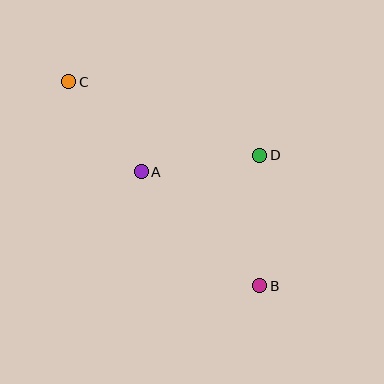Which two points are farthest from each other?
Points B and C are farthest from each other.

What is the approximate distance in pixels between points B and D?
The distance between B and D is approximately 130 pixels.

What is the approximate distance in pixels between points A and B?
The distance between A and B is approximately 164 pixels.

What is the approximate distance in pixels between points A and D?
The distance between A and D is approximately 120 pixels.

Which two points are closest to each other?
Points A and C are closest to each other.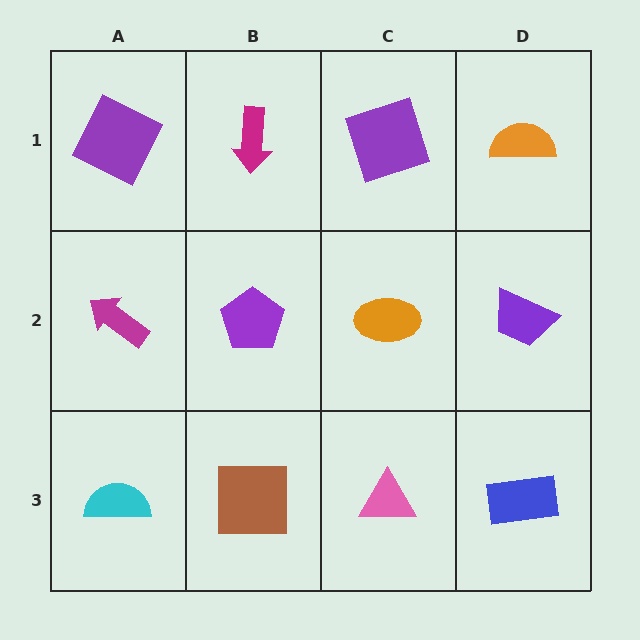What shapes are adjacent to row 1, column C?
An orange ellipse (row 2, column C), a magenta arrow (row 1, column B), an orange semicircle (row 1, column D).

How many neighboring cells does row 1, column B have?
3.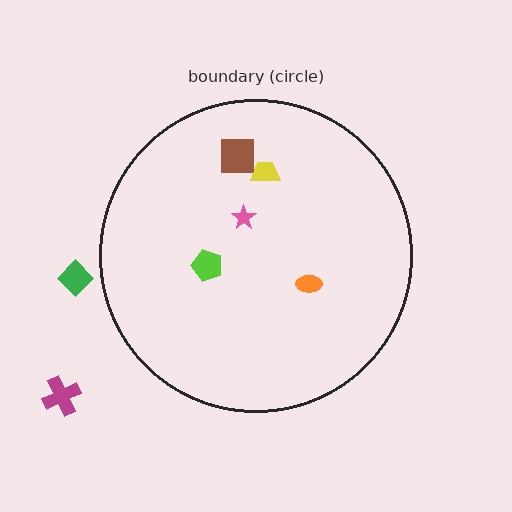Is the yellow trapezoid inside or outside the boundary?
Inside.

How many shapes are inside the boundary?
5 inside, 2 outside.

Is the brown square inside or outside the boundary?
Inside.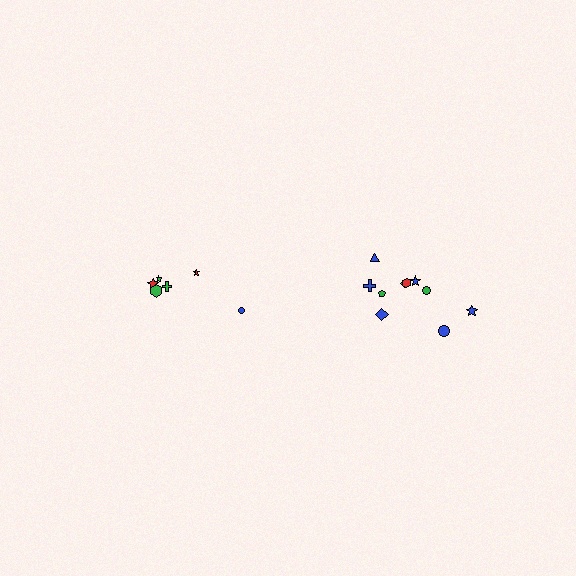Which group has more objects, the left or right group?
The right group.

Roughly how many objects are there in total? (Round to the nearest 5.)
Roughly 15 objects in total.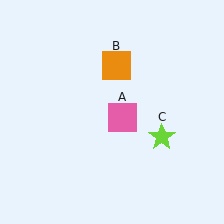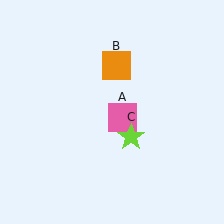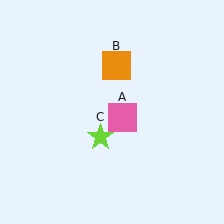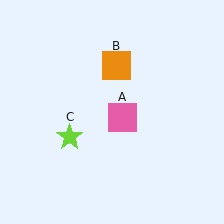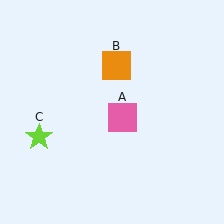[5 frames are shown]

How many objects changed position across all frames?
1 object changed position: lime star (object C).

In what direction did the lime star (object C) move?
The lime star (object C) moved left.